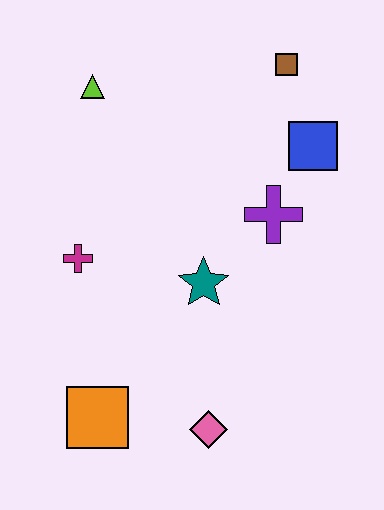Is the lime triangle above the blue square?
Yes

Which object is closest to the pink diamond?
The orange square is closest to the pink diamond.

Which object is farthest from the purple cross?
The orange square is farthest from the purple cross.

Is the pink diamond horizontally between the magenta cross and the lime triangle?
No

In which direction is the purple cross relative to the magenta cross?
The purple cross is to the right of the magenta cross.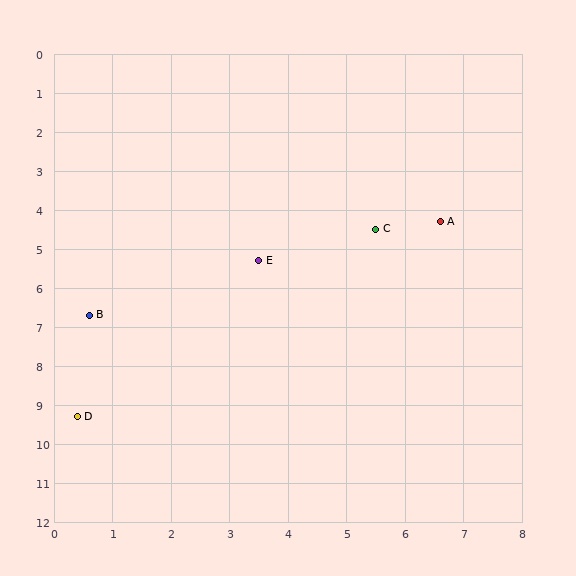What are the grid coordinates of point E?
Point E is at approximately (3.5, 5.3).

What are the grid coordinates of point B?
Point B is at approximately (0.6, 6.7).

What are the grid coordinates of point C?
Point C is at approximately (5.5, 4.5).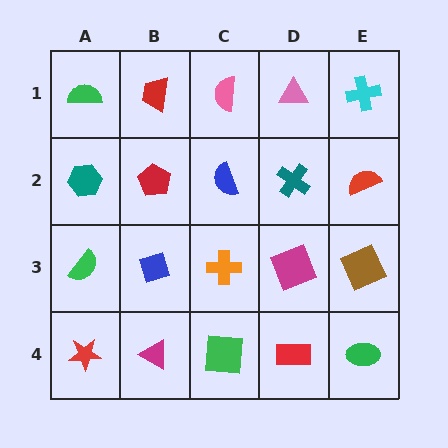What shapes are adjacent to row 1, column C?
A blue semicircle (row 2, column C), a red trapezoid (row 1, column B), a pink triangle (row 1, column D).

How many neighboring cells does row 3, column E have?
3.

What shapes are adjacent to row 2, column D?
A pink triangle (row 1, column D), a magenta square (row 3, column D), a blue semicircle (row 2, column C), a red semicircle (row 2, column E).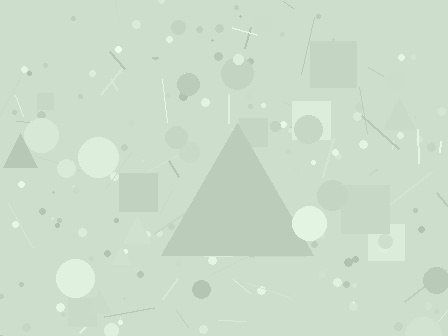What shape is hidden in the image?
A triangle is hidden in the image.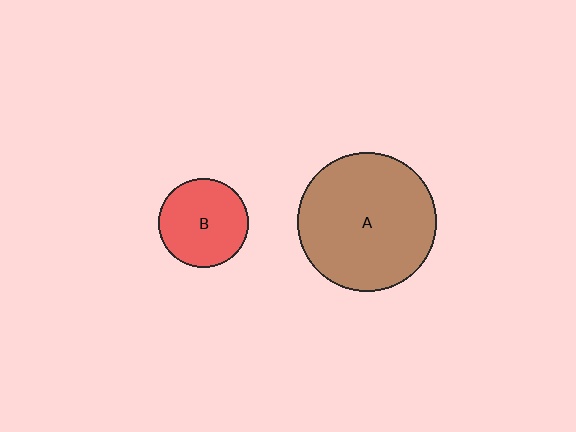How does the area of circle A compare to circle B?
Approximately 2.4 times.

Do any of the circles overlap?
No, none of the circles overlap.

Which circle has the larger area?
Circle A (brown).